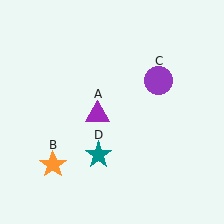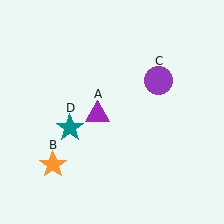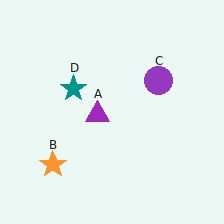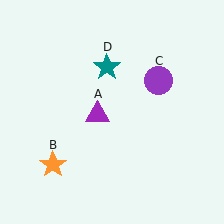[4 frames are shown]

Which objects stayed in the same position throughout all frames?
Purple triangle (object A) and orange star (object B) and purple circle (object C) remained stationary.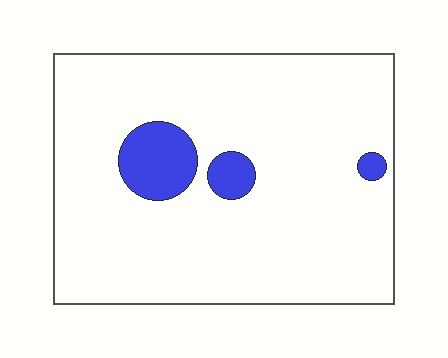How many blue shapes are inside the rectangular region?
3.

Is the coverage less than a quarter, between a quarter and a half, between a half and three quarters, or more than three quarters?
Less than a quarter.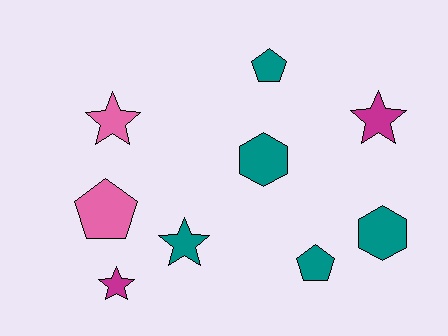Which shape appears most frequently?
Star, with 4 objects.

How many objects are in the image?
There are 9 objects.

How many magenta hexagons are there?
There are no magenta hexagons.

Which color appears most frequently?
Teal, with 5 objects.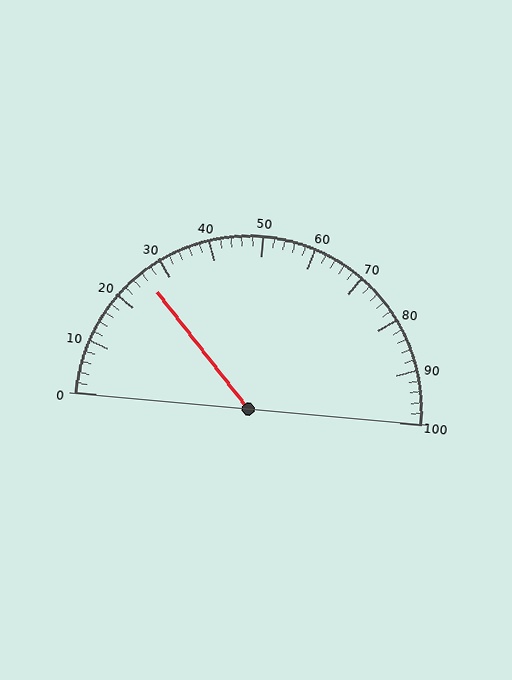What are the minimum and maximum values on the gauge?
The gauge ranges from 0 to 100.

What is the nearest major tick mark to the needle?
The nearest major tick mark is 30.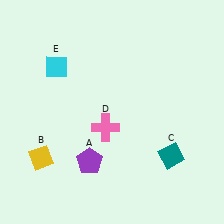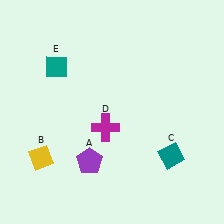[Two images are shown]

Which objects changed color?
D changed from pink to magenta. E changed from cyan to teal.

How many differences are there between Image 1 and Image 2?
There are 2 differences between the two images.